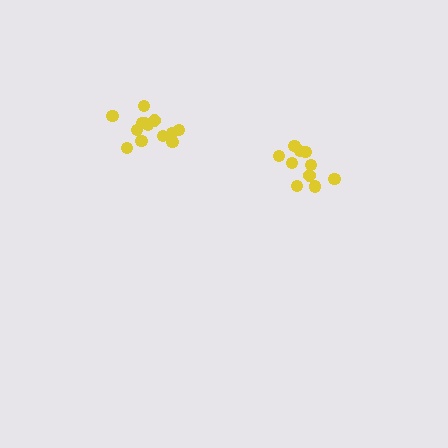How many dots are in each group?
Group 1: 10 dots, Group 2: 13 dots (23 total).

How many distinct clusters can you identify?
There are 2 distinct clusters.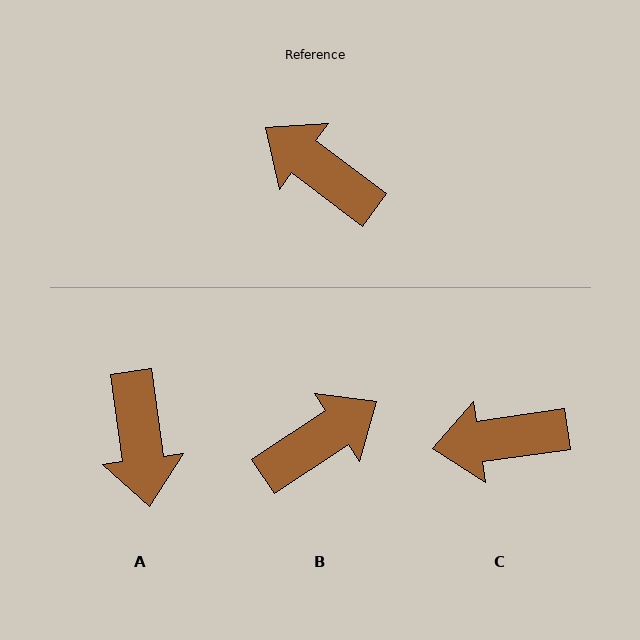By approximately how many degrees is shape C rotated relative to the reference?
Approximately 45 degrees counter-clockwise.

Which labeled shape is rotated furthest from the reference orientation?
A, about 135 degrees away.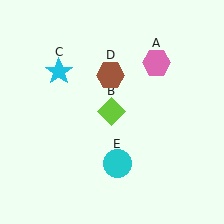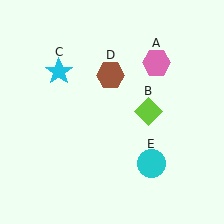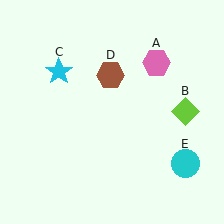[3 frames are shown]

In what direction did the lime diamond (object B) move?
The lime diamond (object B) moved right.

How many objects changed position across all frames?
2 objects changed position: lime diamond (object B), cyan circle (object E).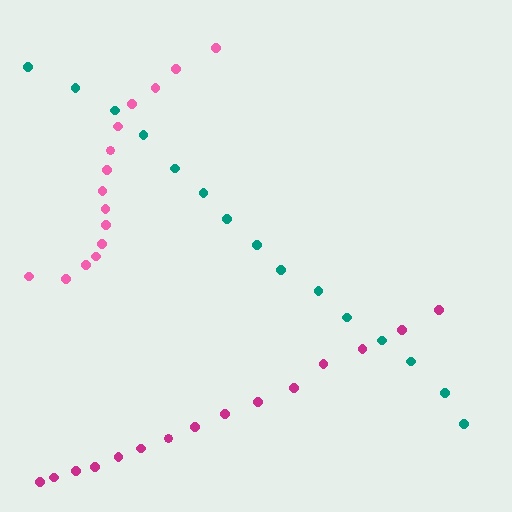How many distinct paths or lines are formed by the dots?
There are 3 distinct paths.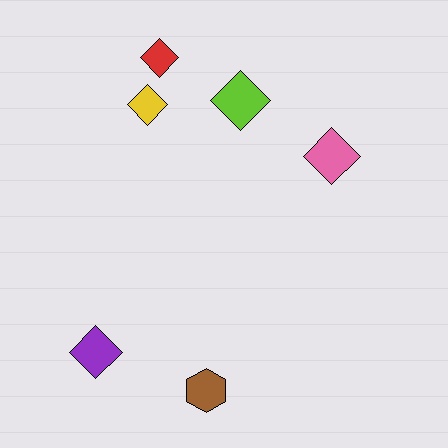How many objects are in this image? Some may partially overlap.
There are 6 objects.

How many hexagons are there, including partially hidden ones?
There is 1 hexagon.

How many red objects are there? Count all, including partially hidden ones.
There is 1 red object.